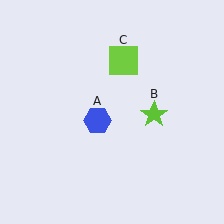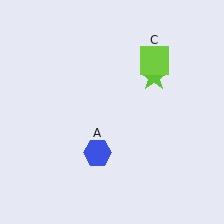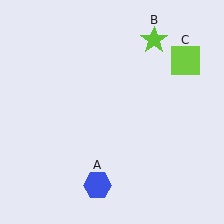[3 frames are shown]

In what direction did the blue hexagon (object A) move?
The blue hexagon (object A) moved down.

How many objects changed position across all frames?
3 objects changed position: blue hexagon (object A), lime star (object B), lime square (object C).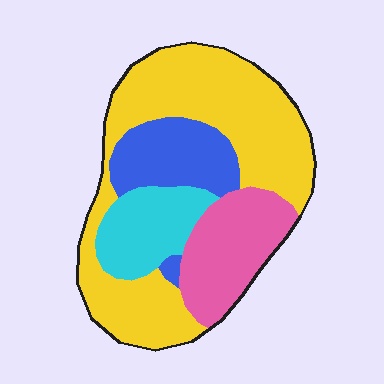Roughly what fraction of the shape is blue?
Blue covers 16% of the shape.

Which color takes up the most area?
Yellow, at roughly 50%.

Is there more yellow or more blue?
Yellow.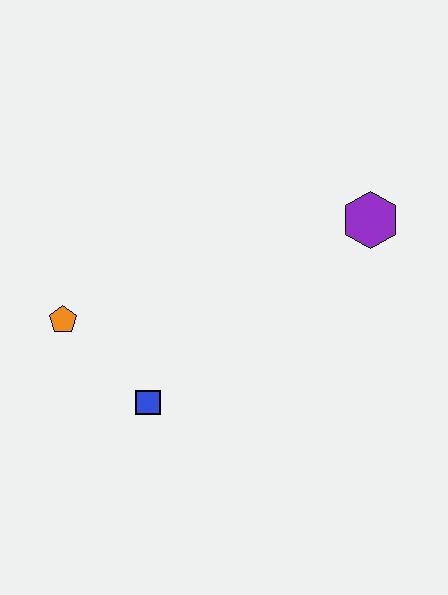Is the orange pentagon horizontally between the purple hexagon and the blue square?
No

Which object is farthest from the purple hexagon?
The orange pentagon is farthest from the purple hexagon.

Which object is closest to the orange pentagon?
The blue square is closest to the orange pentagon.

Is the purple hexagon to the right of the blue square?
Yes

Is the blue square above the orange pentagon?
No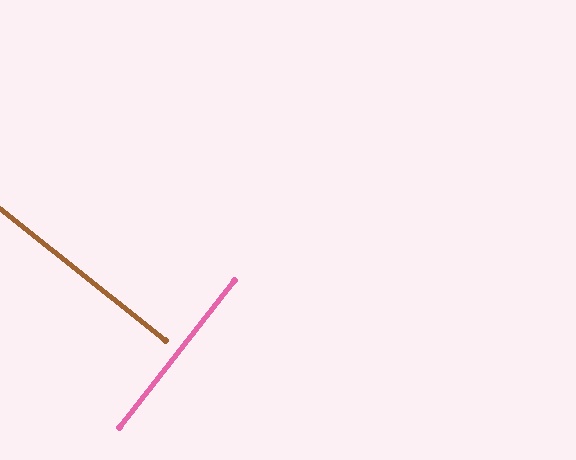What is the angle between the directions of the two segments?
Approximately 90 degrees.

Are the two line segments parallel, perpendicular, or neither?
Perpendicular — they meet at approximately 90°.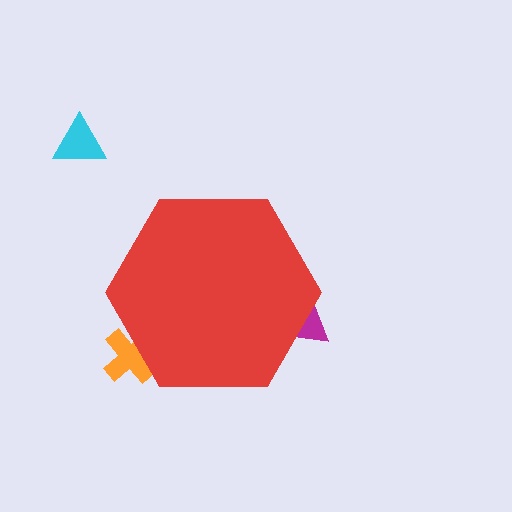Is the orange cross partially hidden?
Yes, the orange cross is partially hidden behind the red hexagon.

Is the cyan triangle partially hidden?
No, the cyan triangle is fully visible.